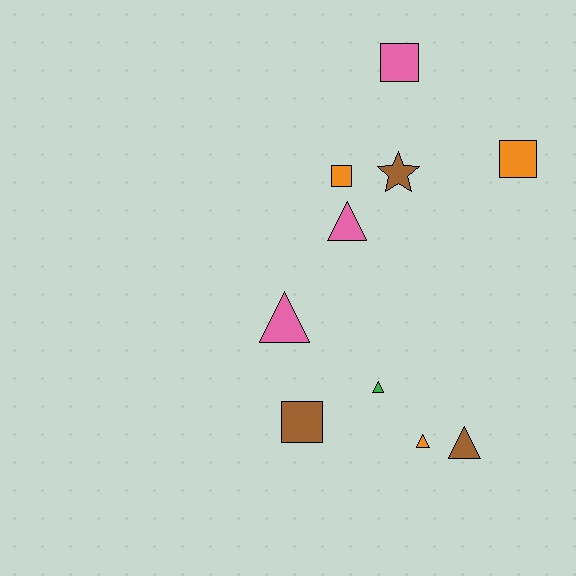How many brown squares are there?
There is 1 brown square.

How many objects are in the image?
There are 10 objects.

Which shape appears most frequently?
Triangle, with 5 objects.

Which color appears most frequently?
Orange, with 3 objects.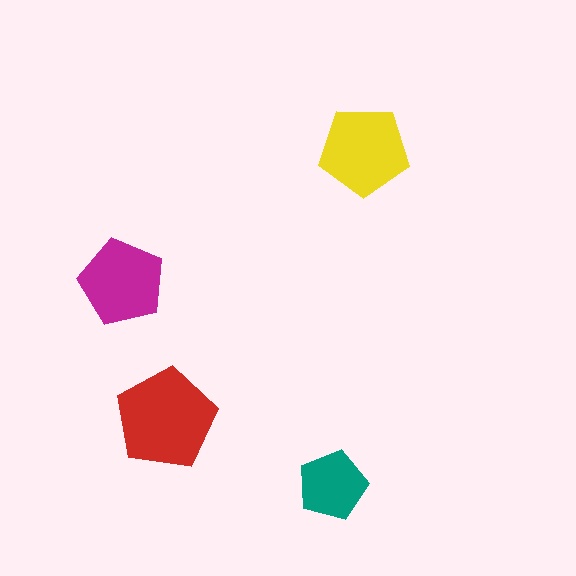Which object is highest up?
The yellow pentagon is topmost.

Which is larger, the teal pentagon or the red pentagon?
The red one.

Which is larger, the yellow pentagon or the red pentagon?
The red one.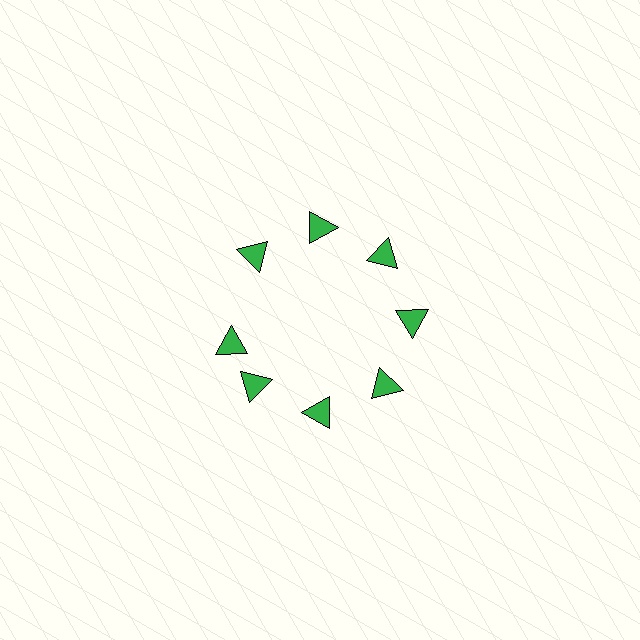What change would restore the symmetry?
The symmetry would be restored by rotating it back into even spacing with its neighbors so that all 8 triangles sit at equal angles and equal distance from the center.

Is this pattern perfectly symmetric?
No. The 8 green triangles are arranged in a ring, but one element near the 9 o'clock position is rotated out of alignment along the ring, breaking the 8-fold rotational symmetry.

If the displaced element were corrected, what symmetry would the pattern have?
It would have 8-fold rotational symmetry — the pattern would map onto itself every 45 degrees.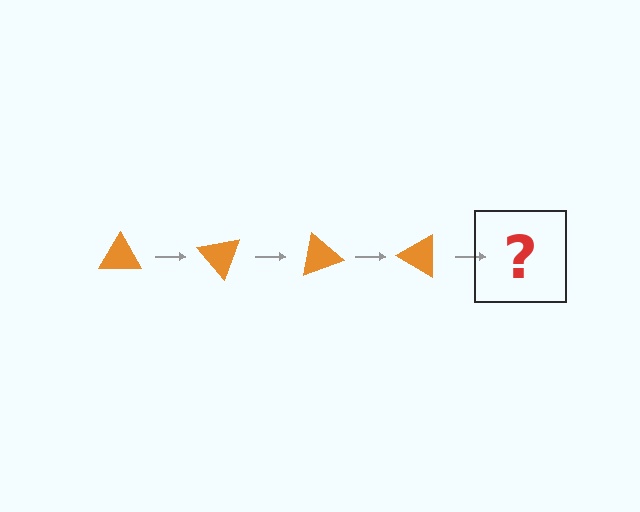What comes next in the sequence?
The next element should be an orange triangle rotated 200 degrees.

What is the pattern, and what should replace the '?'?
The pattern is that the triangle rotates 50 degrees each step. The '?' should be an orange triangle rotated 200 degrees.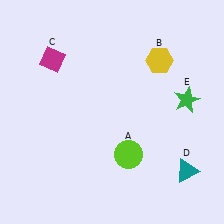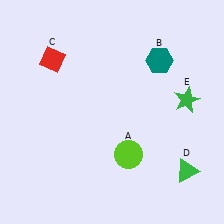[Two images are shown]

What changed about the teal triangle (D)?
In Image 1, D is teal. In Image 2, it changed to green.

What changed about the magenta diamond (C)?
In Image 1, C is magenta. In Image 2, it changed to red.